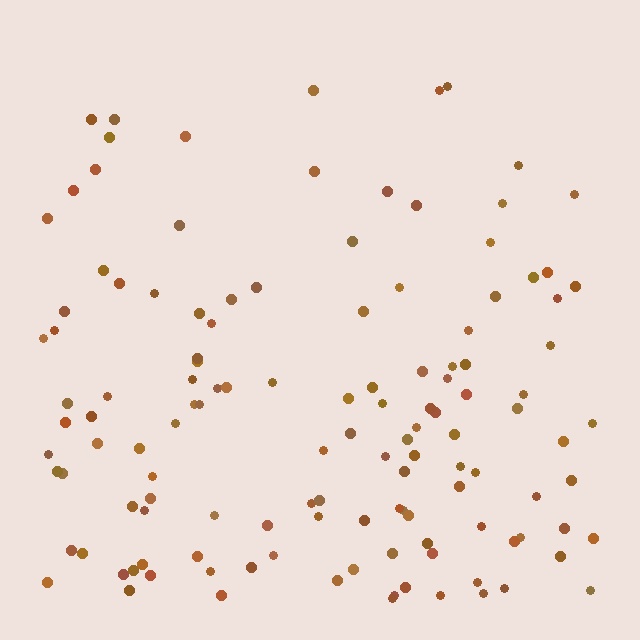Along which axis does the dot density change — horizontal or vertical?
Vertical.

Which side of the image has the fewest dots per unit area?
The top.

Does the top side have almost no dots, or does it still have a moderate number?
Still a moderate number, just noticeably fewer than the bottom.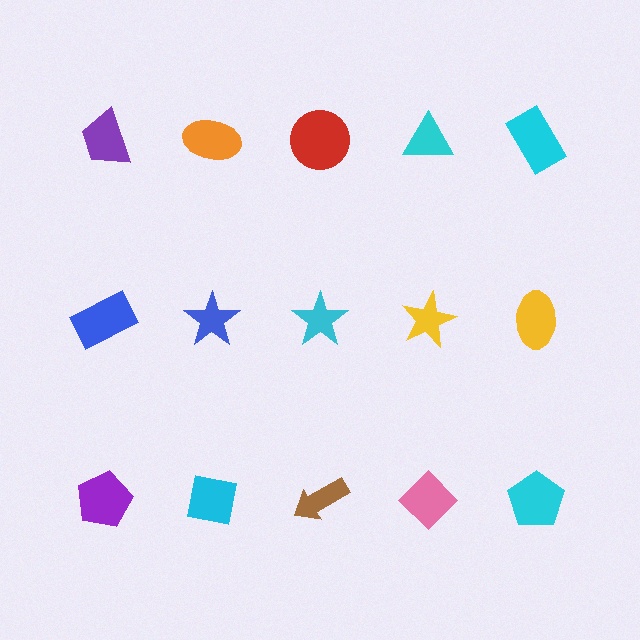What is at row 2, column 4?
A yellow star.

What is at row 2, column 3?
A cyan star.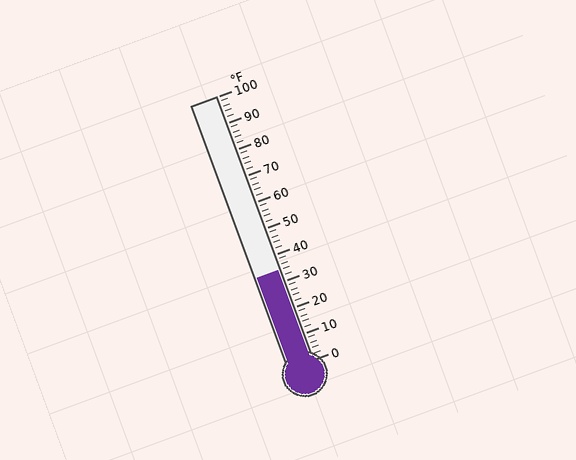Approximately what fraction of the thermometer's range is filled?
The thermometer is filled to approximately 35% of its range.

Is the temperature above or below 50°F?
The temperature is below 50°F.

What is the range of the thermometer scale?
The thermometer scale ranges from 0°F to 100°F.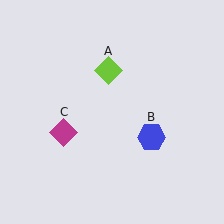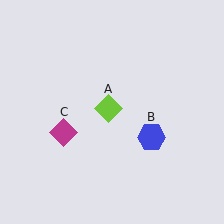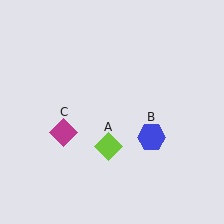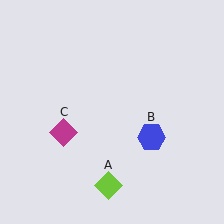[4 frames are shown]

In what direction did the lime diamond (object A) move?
The lime diamond (object A) moved down.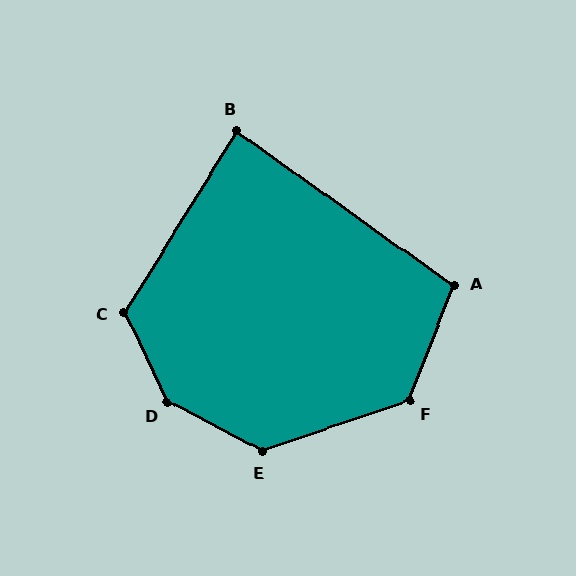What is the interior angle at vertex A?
Approximately 105 degrees (obtuse).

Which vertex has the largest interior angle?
D, at approximately 144 degrees.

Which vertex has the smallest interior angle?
B, at approximately 86 degrees.